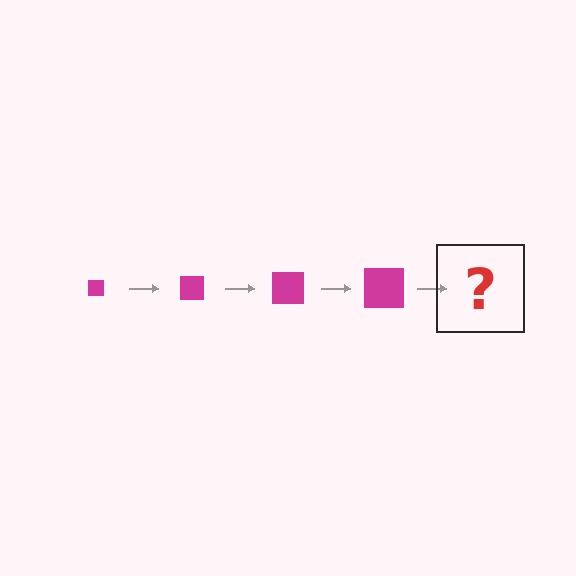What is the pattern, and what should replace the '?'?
The pattern is that the square gets progressively larger each step. The '?' should be a magenta square, larger than the previous one.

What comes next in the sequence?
The next element should be a magenta square, larger than the previous one.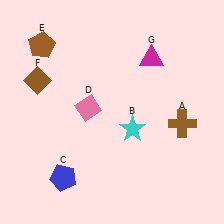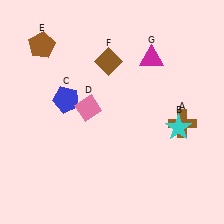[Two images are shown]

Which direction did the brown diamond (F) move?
The brown diamond (F) moved right.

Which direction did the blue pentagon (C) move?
The blue pentagon (C) moved up.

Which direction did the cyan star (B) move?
The cyan star (B) moved right.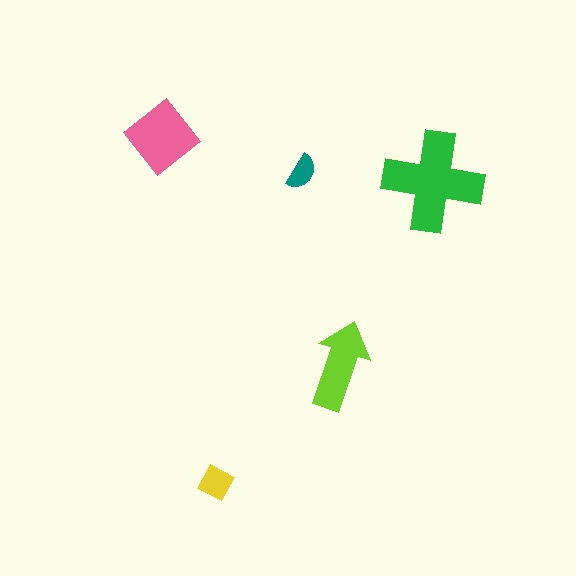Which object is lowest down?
The yellow square is bottommost.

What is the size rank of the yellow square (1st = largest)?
4th.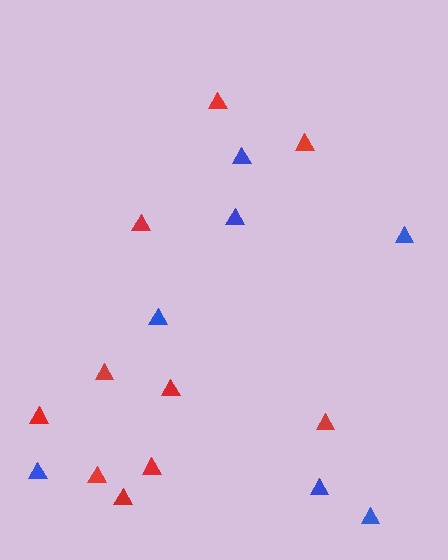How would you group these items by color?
There are 2 groups: one group of blue triangles (7) and one group of red triangles (10).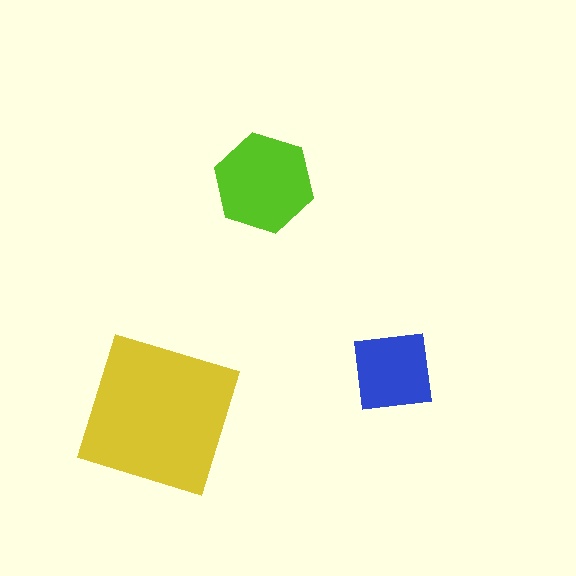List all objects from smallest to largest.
The blue square, the lime hexagon, the yellow square.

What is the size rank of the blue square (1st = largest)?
3rd.